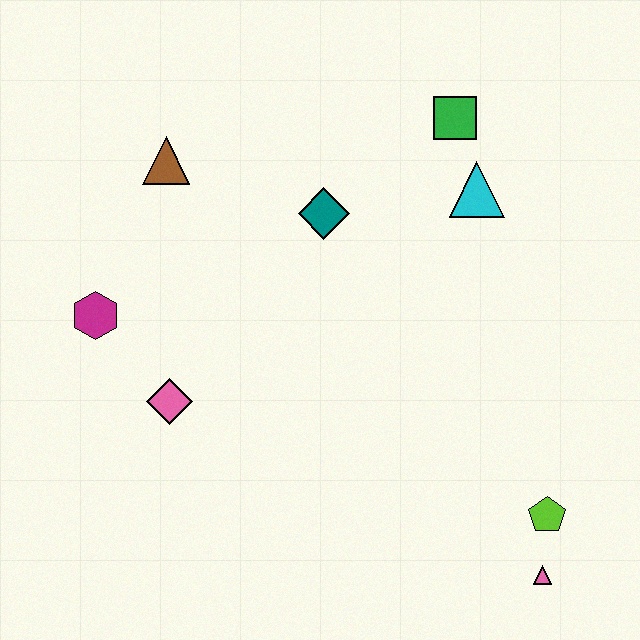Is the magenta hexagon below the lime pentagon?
No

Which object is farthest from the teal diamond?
The pink triangle is farthest from the teal diamond.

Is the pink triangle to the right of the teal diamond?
Yes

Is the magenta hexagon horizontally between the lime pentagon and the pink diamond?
No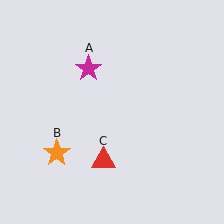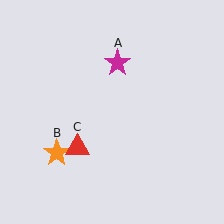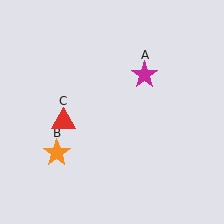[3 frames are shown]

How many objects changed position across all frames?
2 objects changed position: magenta star (object A), red triangle (object C).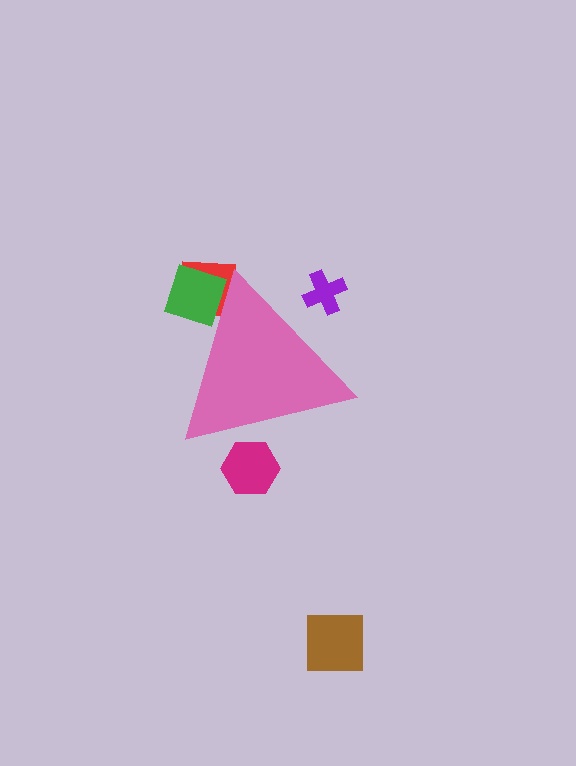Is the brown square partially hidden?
No, the brown square is fully visible.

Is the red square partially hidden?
Yes, the red square is partially hidden behind the pink triangle.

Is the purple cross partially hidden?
Yes, the purple cross is partially hidden behind the pink triangle.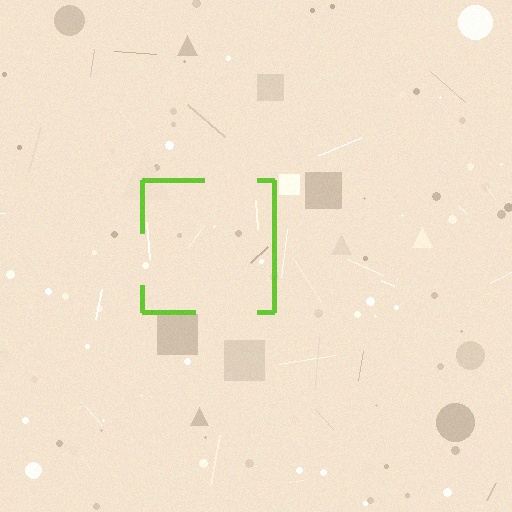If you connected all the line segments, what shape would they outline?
They would outline a square.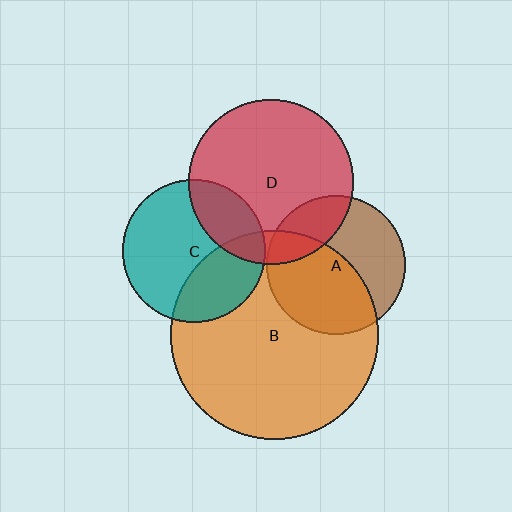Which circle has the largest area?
Circle B (orange).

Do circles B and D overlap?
Yes.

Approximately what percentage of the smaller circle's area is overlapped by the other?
Approximately 10%.